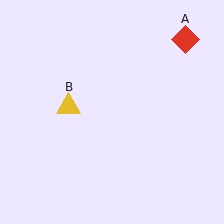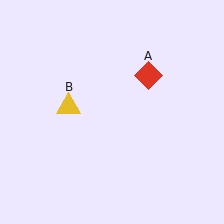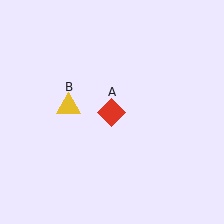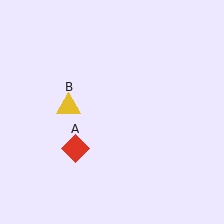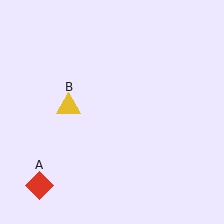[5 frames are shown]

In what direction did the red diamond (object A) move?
The red diamond (object A) moved down and to the left.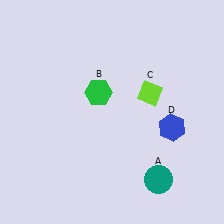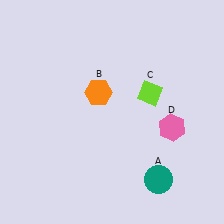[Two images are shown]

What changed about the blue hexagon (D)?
In Image 1, D is blue. In Image 2, it changed to pink.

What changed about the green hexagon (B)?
In Image 1, B is green. In Image 2, it changed to orange.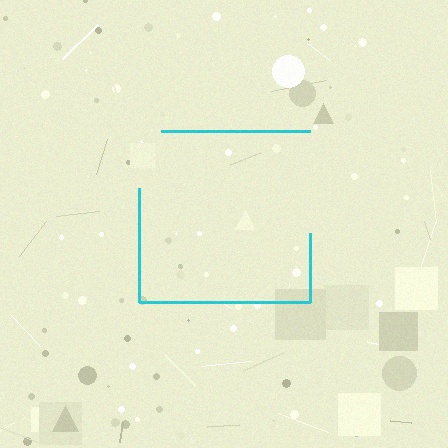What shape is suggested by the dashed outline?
The dashed outline suggests a square.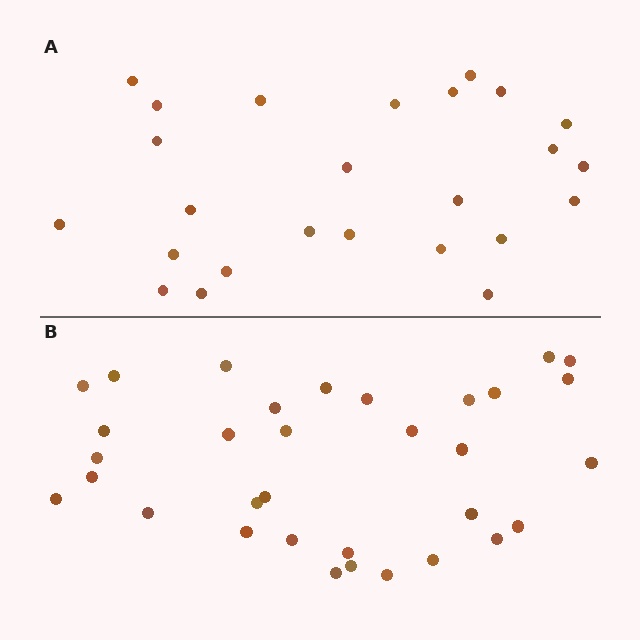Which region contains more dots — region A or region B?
Region B (the bottom region) has more dots.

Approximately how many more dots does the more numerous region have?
Region B has roughly 8 or so more dots than region A.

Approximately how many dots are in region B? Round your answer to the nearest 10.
About 30 dots. (The exact count is 33, which rounds to 30.)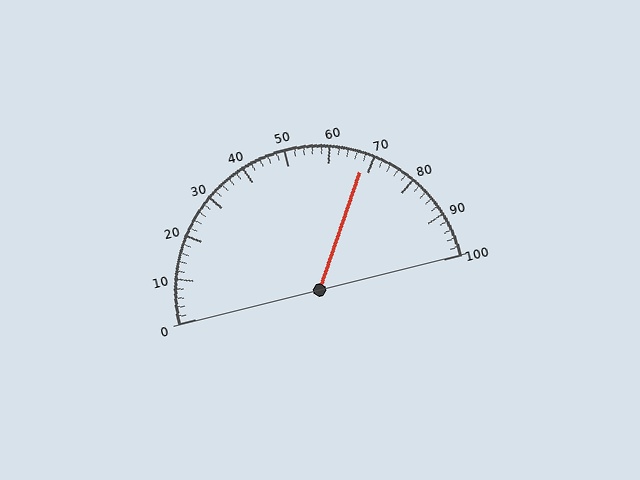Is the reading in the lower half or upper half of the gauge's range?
The reading is in the upper half of the range (0 to 100).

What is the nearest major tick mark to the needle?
The nearest major tick mark is 70.